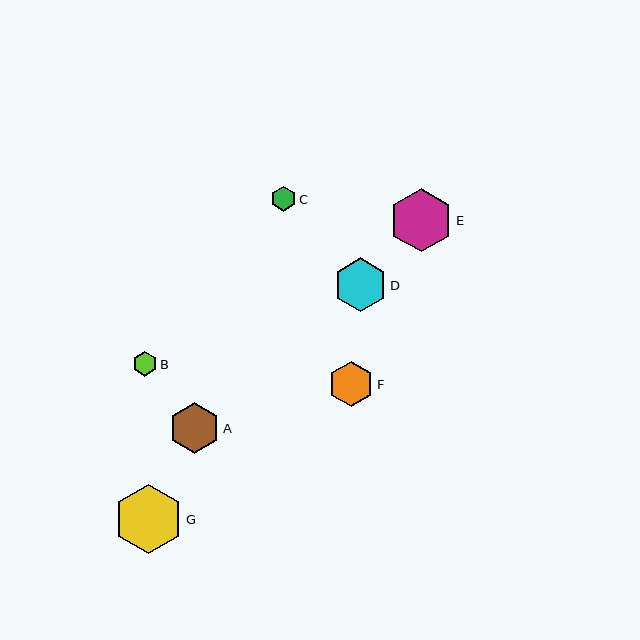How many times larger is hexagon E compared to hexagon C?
Hexagon E is approximately 2.5 times the size of hexagon C.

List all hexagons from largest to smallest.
From largest to smallest: G, E, D, A, F, C, B.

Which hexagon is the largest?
Hexagon G is the largest with a size of approximately 69 pixels.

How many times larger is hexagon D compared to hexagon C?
Hexagon D is approximately 2.1 times the size of hexagon C.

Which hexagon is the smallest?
Hexagon B is the smallest with a size of approximately 25 pixels.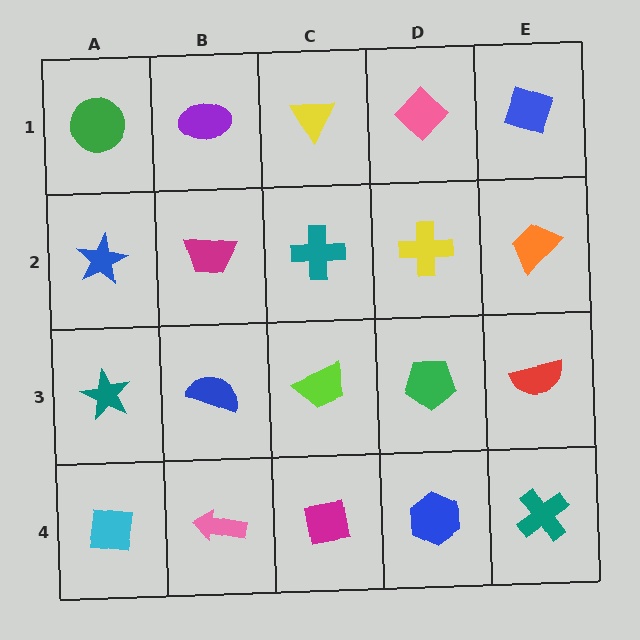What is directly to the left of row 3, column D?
A lime trapezoid.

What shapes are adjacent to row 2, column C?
A yellow triangle (row 1, column C), a lime trapezoid (row 3, column C), a magenta trapezoid (row 2, column B), a yellow cross (row 2, column D).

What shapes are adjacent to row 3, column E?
An orange trapezoid (row 2, column E), a teal cross (row 4, column E), a green pentagon (row 3, column D).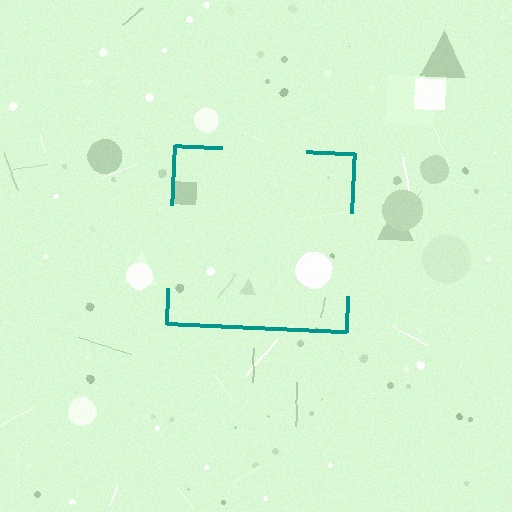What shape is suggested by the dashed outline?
The dashed outline suggests a square.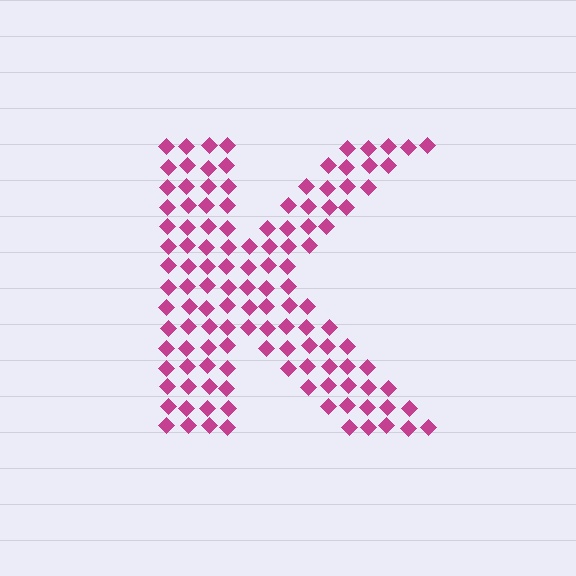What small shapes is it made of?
It is made of small diamonds.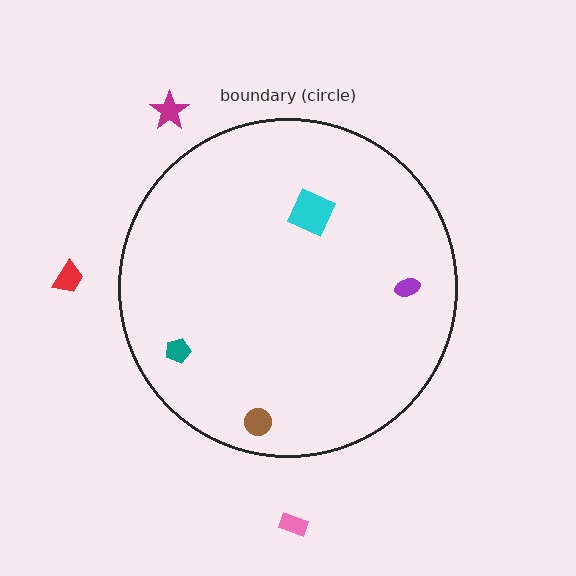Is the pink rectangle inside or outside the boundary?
Outside.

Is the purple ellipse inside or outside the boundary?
Inside.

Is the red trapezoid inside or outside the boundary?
Outside.